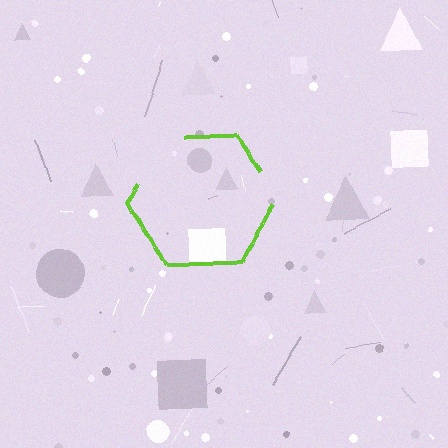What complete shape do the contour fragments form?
The contour fragments form a hexagon.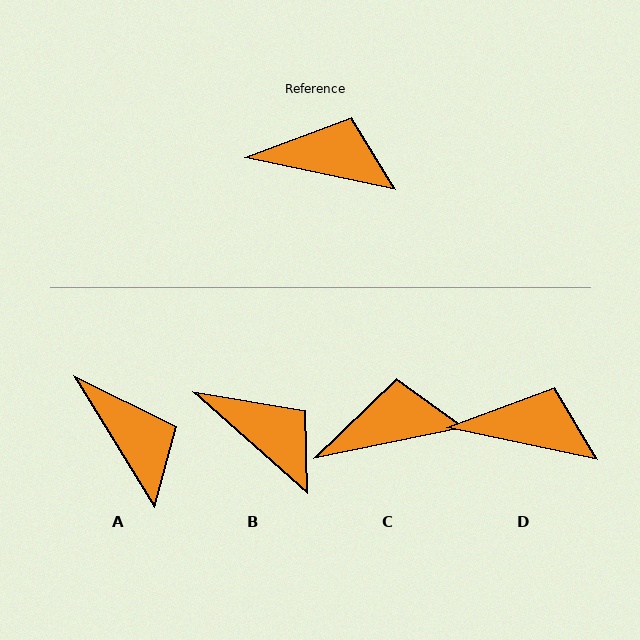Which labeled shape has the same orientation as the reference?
D.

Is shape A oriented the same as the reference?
No, it is off by about 46 degrees.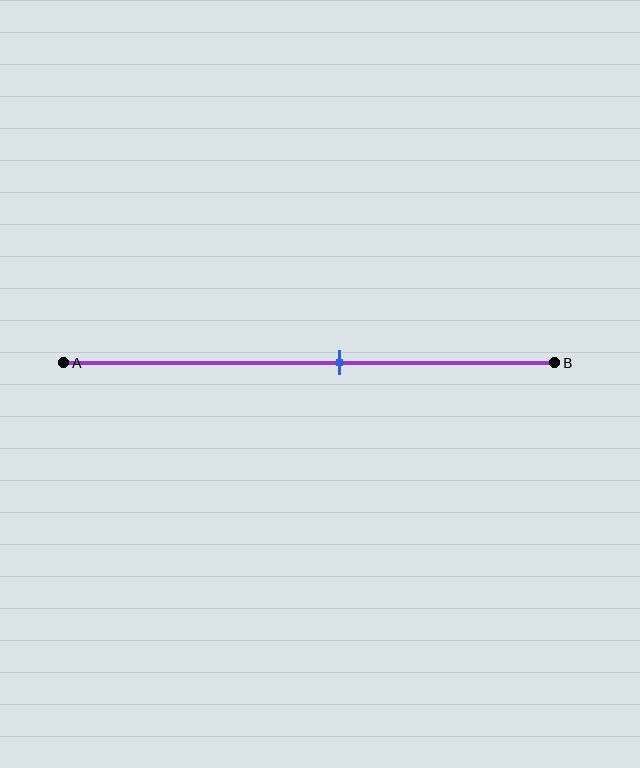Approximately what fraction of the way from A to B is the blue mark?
The blue mark is approximately 55% of the way from A to B.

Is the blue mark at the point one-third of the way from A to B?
No, the mark is at about 55% from A, not at the 33% one-third point.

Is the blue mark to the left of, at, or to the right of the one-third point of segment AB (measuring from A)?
The blue mark is to the right of the one-third point of segment AB.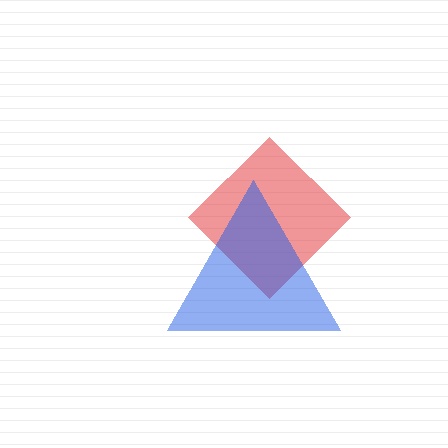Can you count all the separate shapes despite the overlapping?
Yes, there are 2 separate shapes.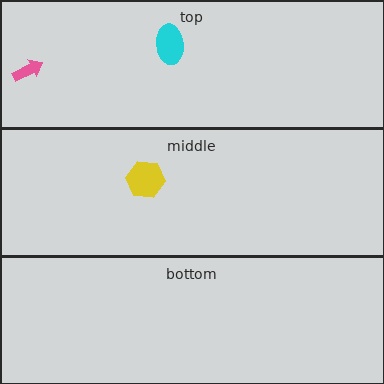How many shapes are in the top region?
2.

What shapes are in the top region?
The cyan ellipse, the pink arrow.